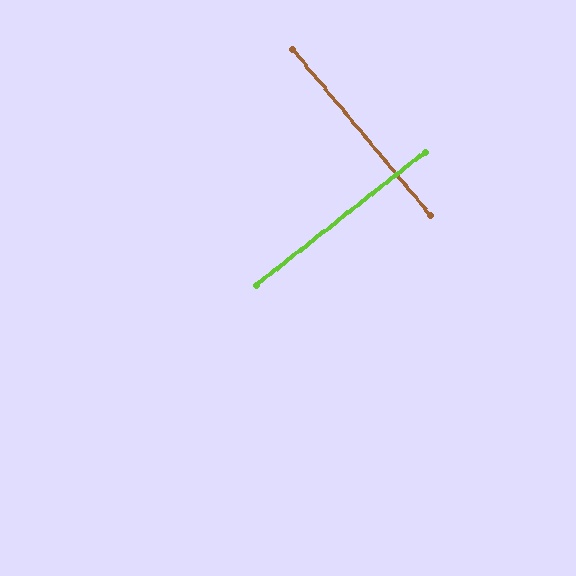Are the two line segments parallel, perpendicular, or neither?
Perpendicular — they meet at approximately 89°.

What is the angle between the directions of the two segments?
Approximately 89 degrees.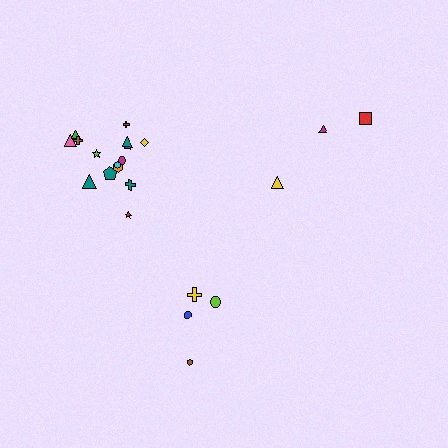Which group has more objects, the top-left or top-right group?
The top-left group.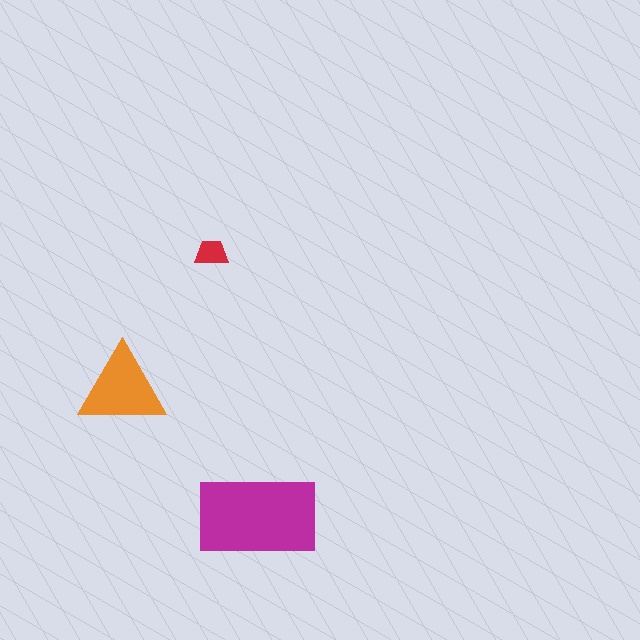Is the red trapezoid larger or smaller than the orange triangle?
Smaller.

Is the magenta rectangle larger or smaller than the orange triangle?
Larger.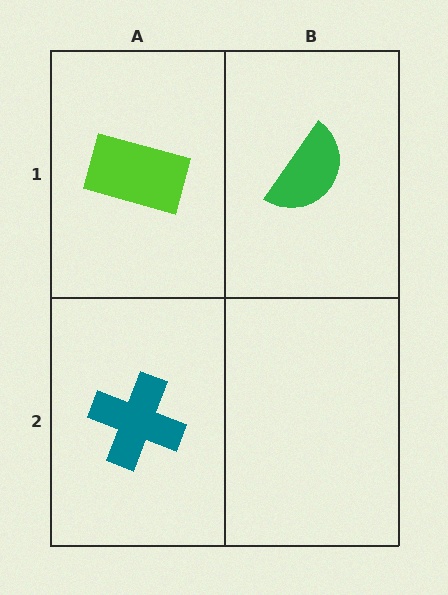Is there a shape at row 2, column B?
No, that cell is empty.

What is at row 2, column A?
A teal cross.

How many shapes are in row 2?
1 shape.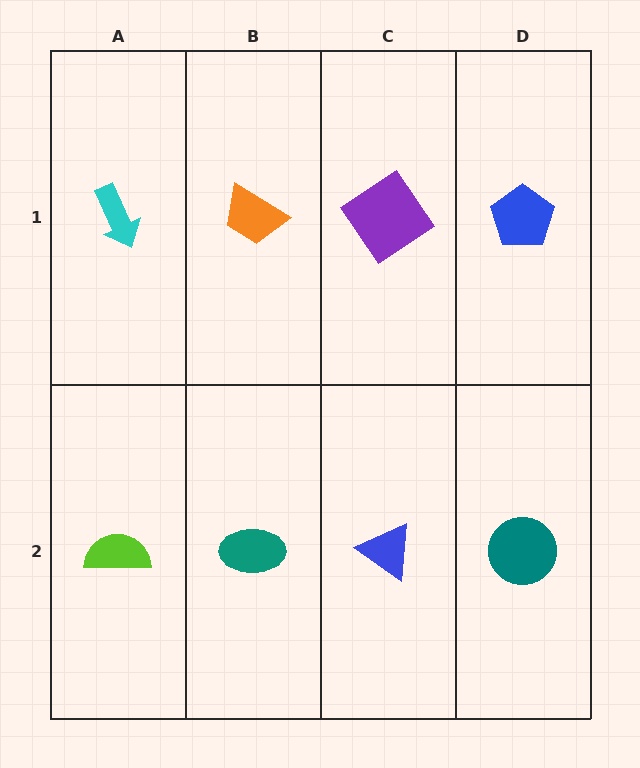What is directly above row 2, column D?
A blue pentagon.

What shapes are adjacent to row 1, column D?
A teal circle (row 2, column D), a purple diamond (row 1, column C).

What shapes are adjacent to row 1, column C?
A blue triangle (row 2, column C), an orange trapezoid (row 1, column B), a blue pentagon (row 1, column D).